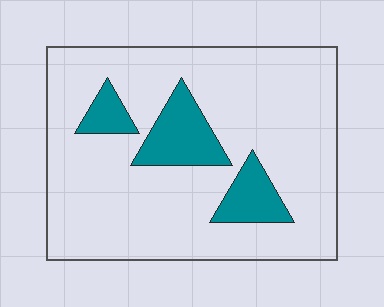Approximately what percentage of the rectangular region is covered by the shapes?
Approximately 15%.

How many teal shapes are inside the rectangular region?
3.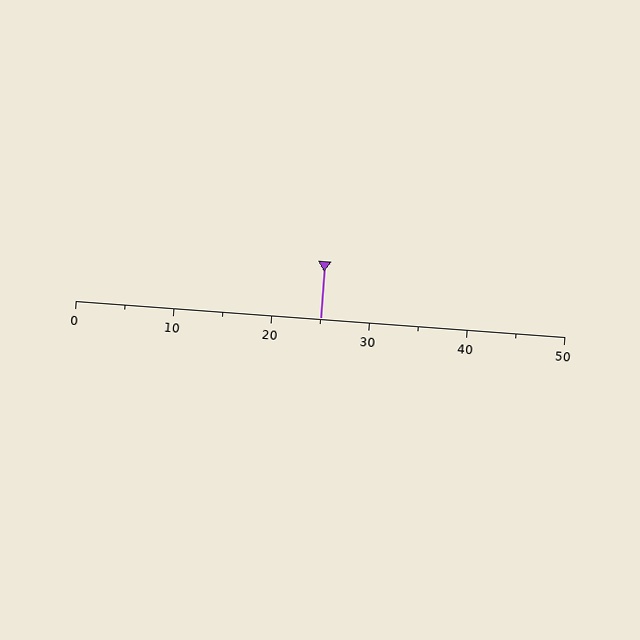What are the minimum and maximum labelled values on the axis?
The axis runs from 0 to 50.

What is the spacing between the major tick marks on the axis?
The major ticks are spaced 10 apart.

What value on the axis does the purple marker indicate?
The marker indicates approximately 25.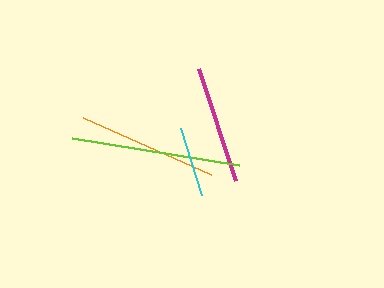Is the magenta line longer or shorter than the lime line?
The lime line is longer than the magenta line.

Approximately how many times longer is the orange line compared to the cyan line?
The orange line is approximately 2.0 times the length of the cyan line.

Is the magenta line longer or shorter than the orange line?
The orange line is longer than the magenta line.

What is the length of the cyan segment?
The cyan segment is approximately 71 pixels long.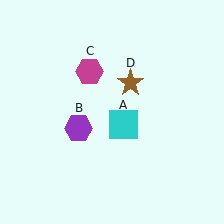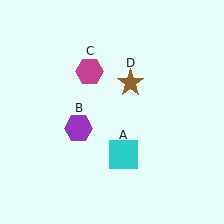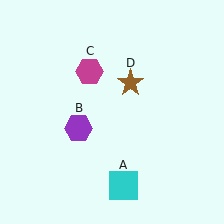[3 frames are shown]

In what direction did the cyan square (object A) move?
The cyan square (object A) moved down.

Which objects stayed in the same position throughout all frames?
Purple hexagon (object B) and magenta hexagon (object C) and brown star (object D) remained stationary.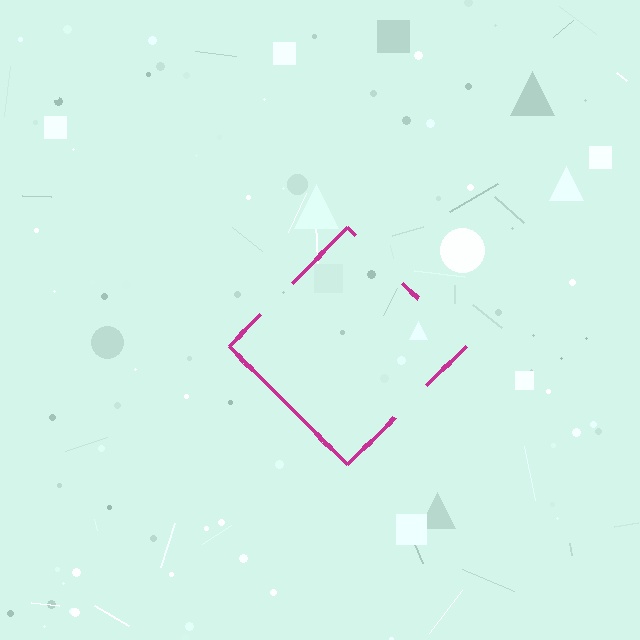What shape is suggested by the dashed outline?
The dashed outline suggests a diamond.